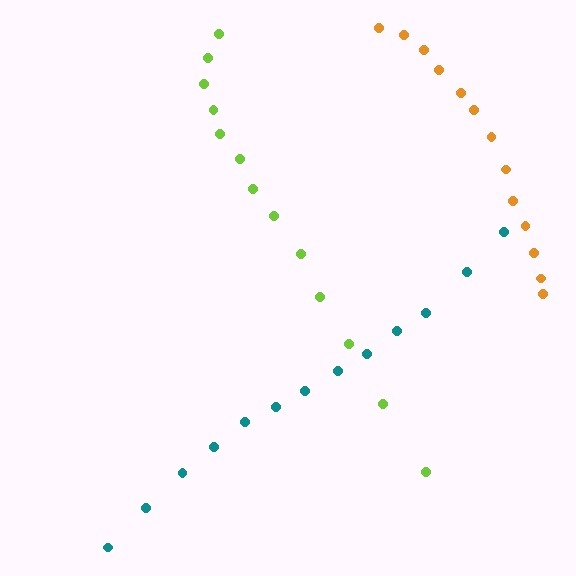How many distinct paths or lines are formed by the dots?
There are 3 distinct paths.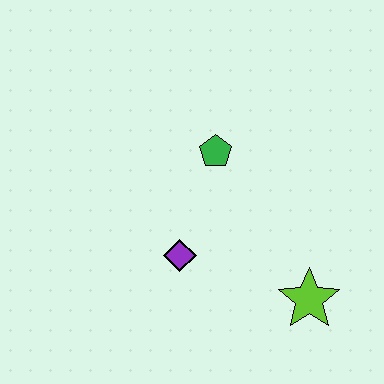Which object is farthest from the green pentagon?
The lime star is farthest from the green pentagon.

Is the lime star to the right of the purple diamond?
Yes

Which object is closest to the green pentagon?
The purple diamond is closest to the green pentagon.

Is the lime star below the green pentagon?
Yes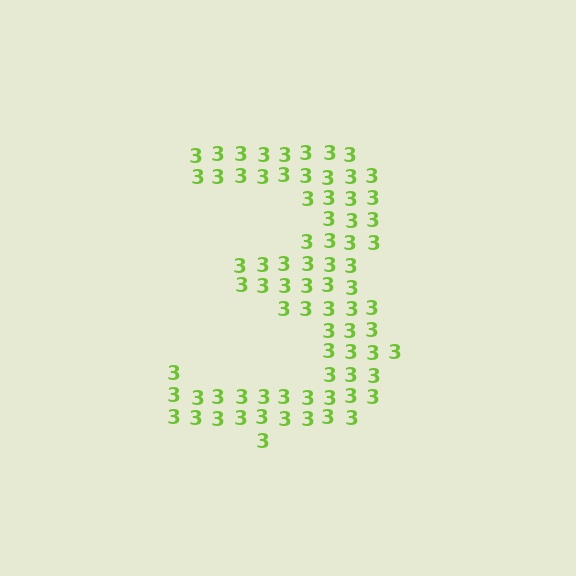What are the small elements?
The small elements are digit 3's.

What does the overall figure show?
The overall figure shows the digit 3.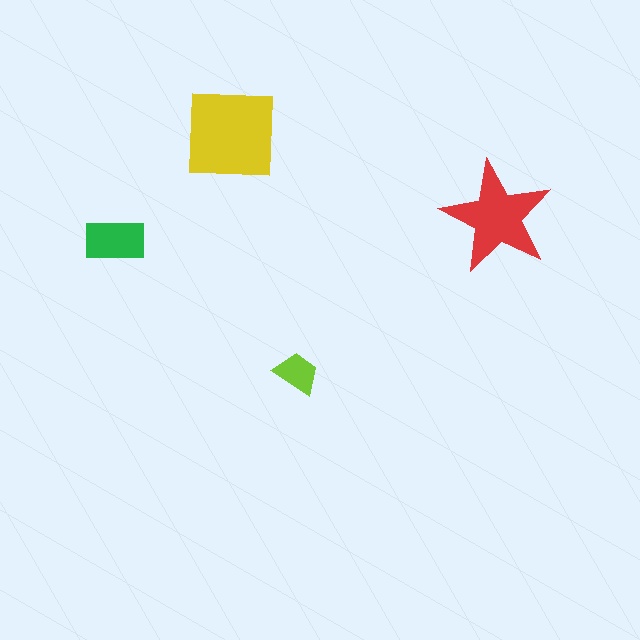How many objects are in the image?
There are 4 objects in the image.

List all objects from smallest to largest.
The lime trapezoid, the green rectangle, the red star, the yellow square.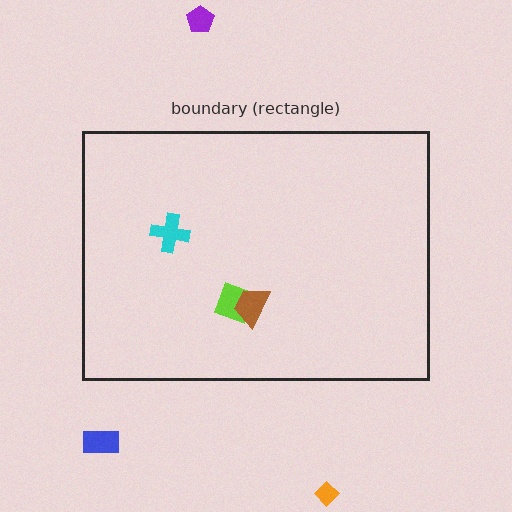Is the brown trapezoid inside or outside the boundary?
Inside.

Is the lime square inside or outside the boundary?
Inside.